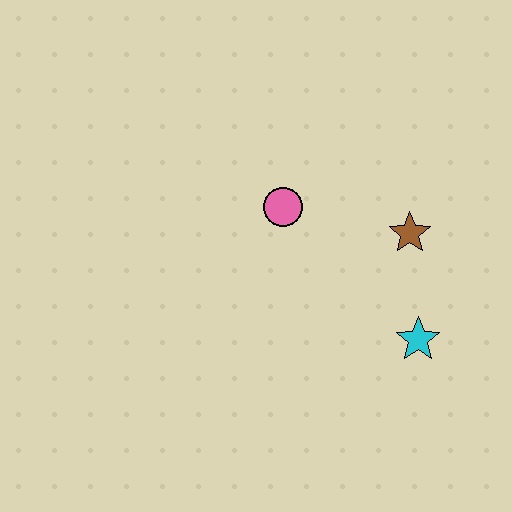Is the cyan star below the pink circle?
Yes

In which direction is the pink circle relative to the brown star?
The pink circle is to the left of the brown star.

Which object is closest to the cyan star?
The brown star is closest to the cyan star.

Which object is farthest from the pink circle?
The cyan star is farthest from the pink circle.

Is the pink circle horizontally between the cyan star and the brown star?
No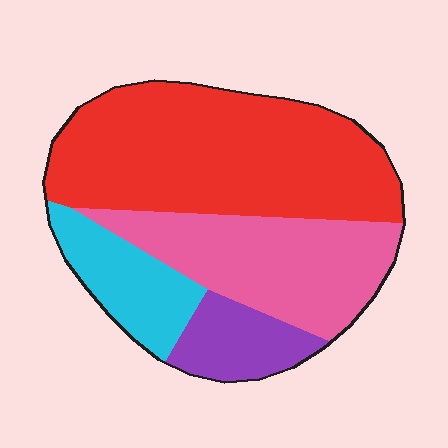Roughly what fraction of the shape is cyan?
Cyan takes up about one eighth (1/8) of the shape.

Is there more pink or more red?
Red.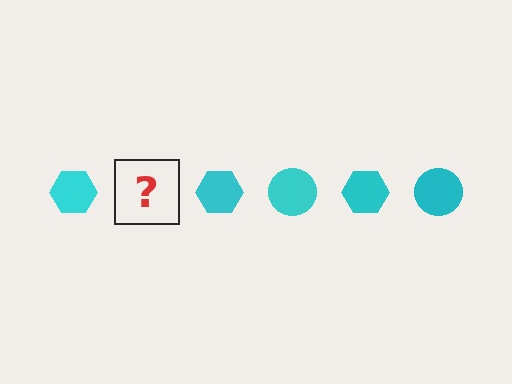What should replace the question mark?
The question mark should be replaced with a cyan circle.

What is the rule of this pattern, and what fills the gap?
The rule is that the pattern cycles through hexagon, circle shapes in cyan. The gap should be filled with a cyan circle.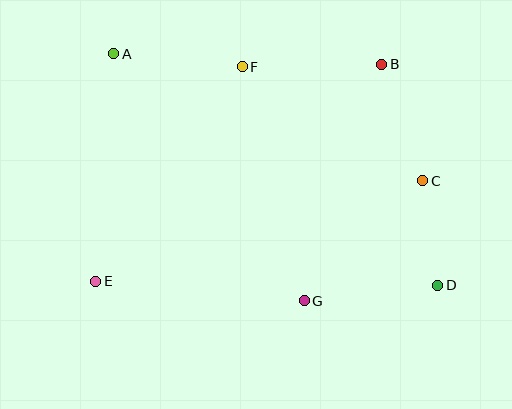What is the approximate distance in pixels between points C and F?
The distance between C and F is approximately 214 pixels.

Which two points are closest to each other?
Points C and D are closest to each other.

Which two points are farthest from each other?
Points A and D are farthest from each other.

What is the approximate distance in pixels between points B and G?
The distance between B and G is approximately 249 pixels.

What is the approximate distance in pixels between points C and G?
The distance between C and G is approximately 168 pixels.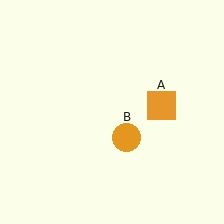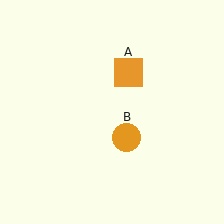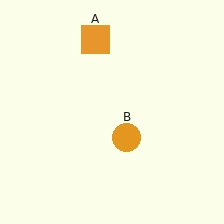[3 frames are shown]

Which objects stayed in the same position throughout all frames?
Orange circle (object B) remained stationary.